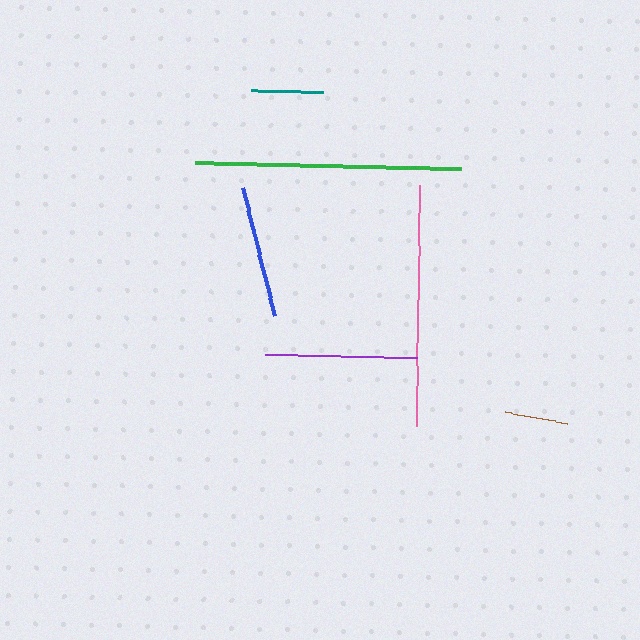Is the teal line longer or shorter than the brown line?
The teal line is longer than the brown line.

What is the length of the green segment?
The green segment is approximately 266 pixels long.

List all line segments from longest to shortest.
From longest to shortest: green, pink, purple, blue, teal, brown.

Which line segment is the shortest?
The brown line is the shortest at approximately 63 pixels.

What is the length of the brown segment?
The brown segment is approximately 63 pixels long.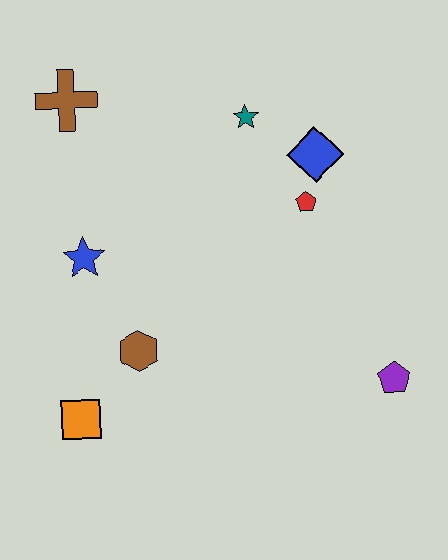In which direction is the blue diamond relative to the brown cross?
The blue diamond is to the right of the brown cross.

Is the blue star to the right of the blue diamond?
No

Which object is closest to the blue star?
The brown hexagon is closest to the blue star.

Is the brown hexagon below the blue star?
Yes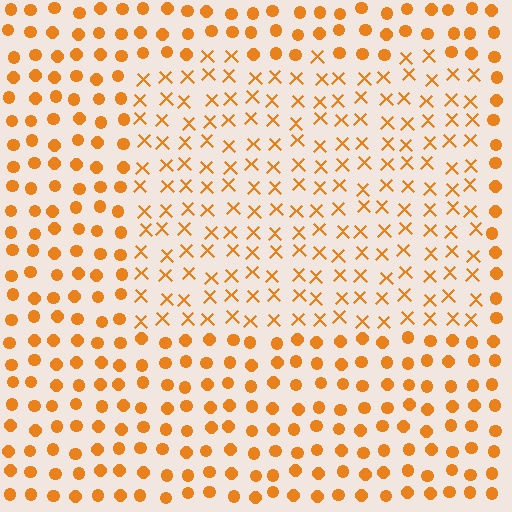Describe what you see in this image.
The image is filled with small orange elements arranged in a uniform grid. A rectangle-shaped region contains X marks, while the surrounding area contains circles. The boundary is defined purely by the change in element shape.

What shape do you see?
I see a rectangle.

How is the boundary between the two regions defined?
The boundary is defined by a change in element shape: X marks inside vs. circles outside. All elements share the same color and spacing.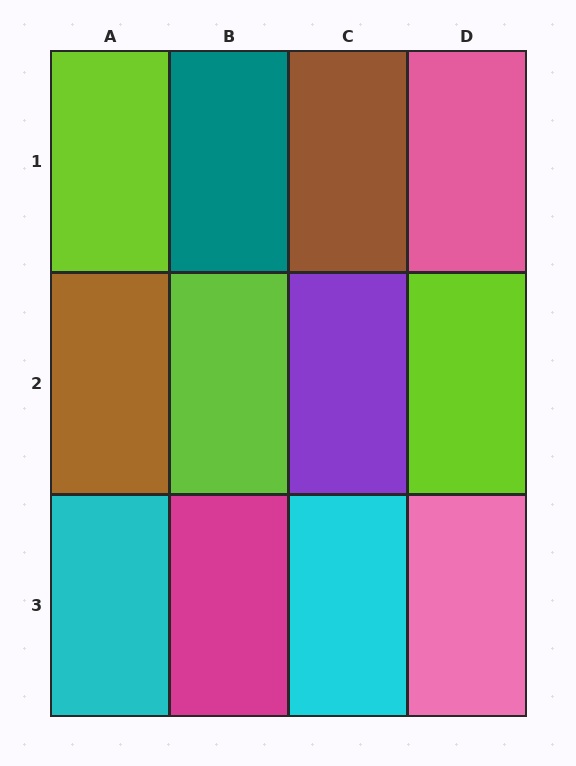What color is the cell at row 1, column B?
Teal.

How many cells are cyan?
2 cells are cyan.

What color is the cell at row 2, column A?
Brown.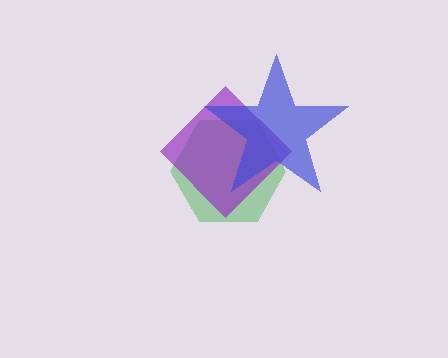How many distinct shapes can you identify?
There are 3 distinct shapes: a green hexagon, a purple diamond, a blue star.